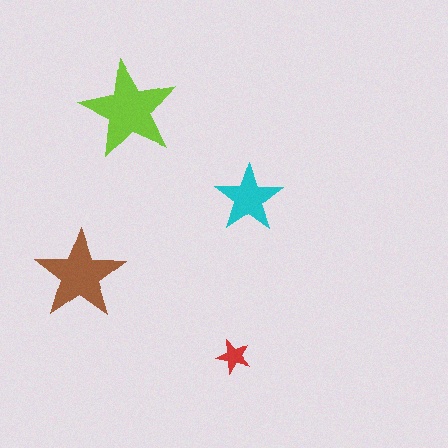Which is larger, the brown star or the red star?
The brown one.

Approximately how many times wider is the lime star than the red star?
About 3 times wider.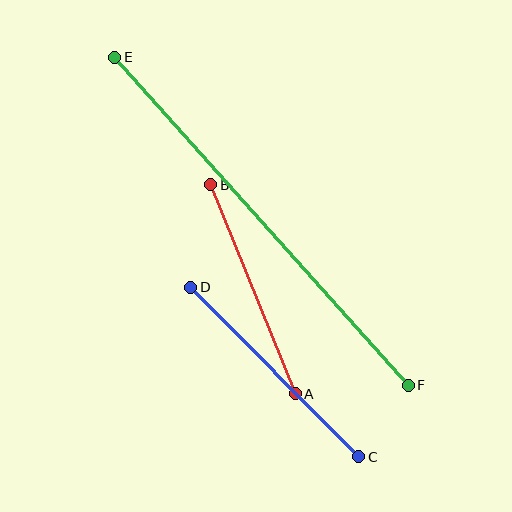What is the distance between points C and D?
The distance is approximately 239 pixels.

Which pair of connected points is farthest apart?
Points E and F are farthest apart.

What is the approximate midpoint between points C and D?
The midpoint is at approximately (275, 372) pixels.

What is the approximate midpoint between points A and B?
The midpoint is at approximately (253, 289) pixels.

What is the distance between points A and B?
The distance is approximately 225 pixels.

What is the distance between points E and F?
The distance is approximately 440 pixels.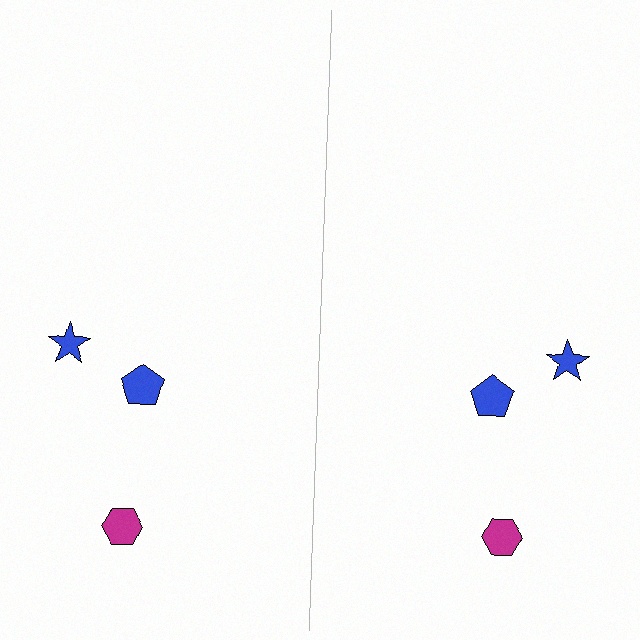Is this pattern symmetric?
Yes, this pattern has bilateral (reflection) symmetry.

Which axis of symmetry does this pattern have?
The pattern has a vertical axis of symmetry running through the center of the image.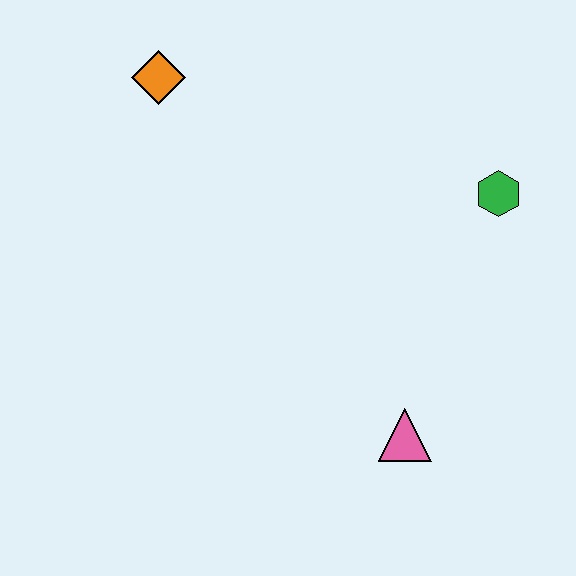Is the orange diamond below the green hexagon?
No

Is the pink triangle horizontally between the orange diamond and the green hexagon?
Yes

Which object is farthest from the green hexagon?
The orange diamond is farthest from the green hexagon.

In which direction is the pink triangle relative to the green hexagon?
The pink triangle is below the green hexagon.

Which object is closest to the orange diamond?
The green hexagon is closest to the orange diamond.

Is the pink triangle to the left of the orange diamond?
No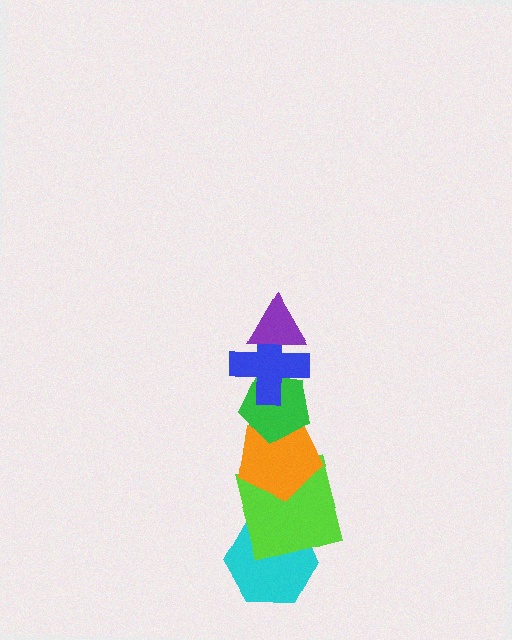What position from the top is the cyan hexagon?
The cyan hexagon is 6th from the top.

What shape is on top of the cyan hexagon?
The lime square is on top of the cyan hexagon.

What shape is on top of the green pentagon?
The blue cross is on top of the green pentagon.